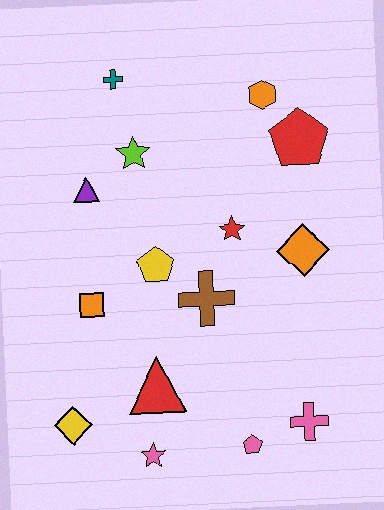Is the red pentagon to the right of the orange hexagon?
Yes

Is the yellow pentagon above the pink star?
Yes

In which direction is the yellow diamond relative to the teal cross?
The yellow diamond is below the teal cross.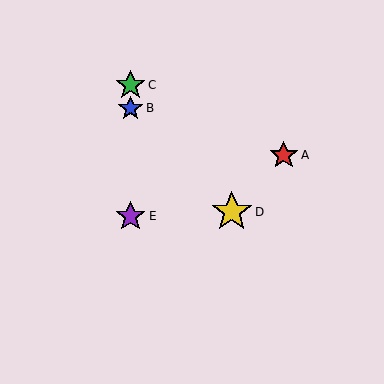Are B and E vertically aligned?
Yes, both are at x≈131.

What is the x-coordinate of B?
Object B is at x≈131.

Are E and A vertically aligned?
No, E is at x≈131 and A is at x≈284.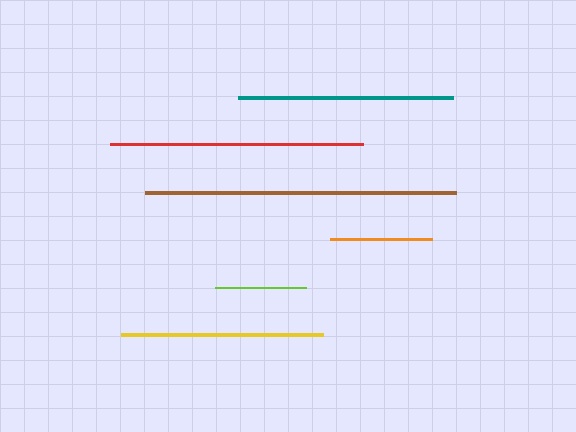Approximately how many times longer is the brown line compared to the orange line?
The brown line is approximately 3.1 times the length of the orange line.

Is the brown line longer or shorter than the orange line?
The brown line is longer than the orange line.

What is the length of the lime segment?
The lime segment is approximately 91 pixels long.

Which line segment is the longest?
The brown line is the longest at approximately 310 pixels.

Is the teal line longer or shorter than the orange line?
The teal line is longer than the orange line.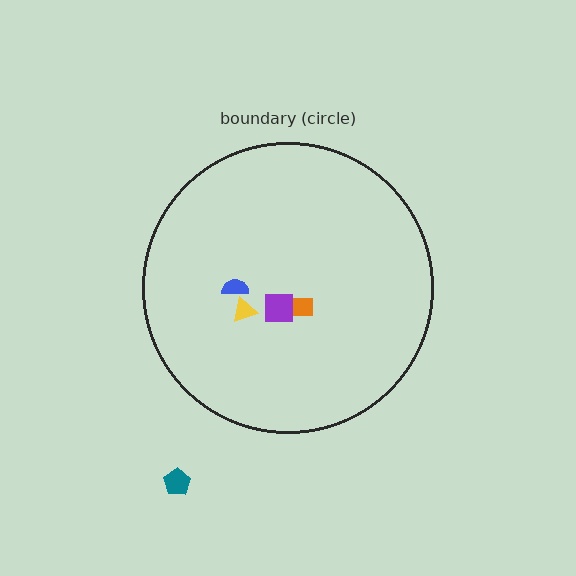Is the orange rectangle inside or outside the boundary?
Inside.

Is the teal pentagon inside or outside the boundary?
Outside.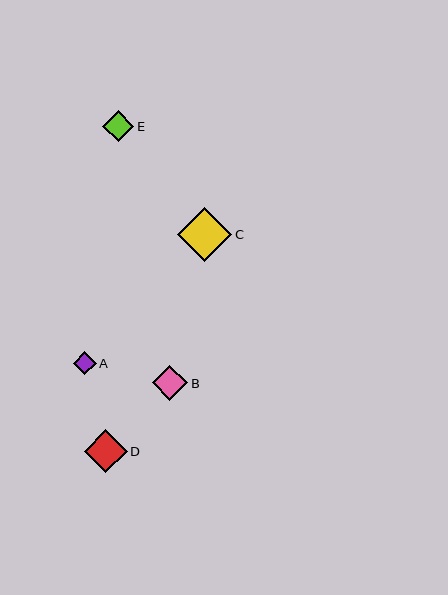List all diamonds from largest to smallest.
From largest to smallest: C, D, B, E, A.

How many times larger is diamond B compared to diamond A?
Diamond B is approximately 1.5 times the size of diamond A.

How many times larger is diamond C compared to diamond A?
Diamond C is approximately 2.4 times the size of diamond A.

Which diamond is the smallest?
Diamond A is the smallest with a size of approximately 23 pixels.